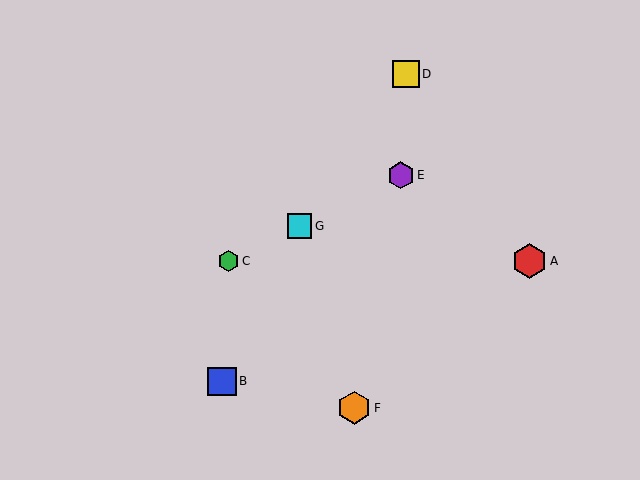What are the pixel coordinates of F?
Object F is at (354, 408).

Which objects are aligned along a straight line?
Objects C, E, G are aligned along a straight line.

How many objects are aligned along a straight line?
3 objects (C, E, G) are aligned along a straight line.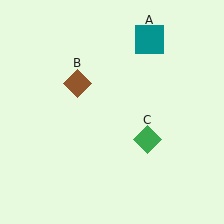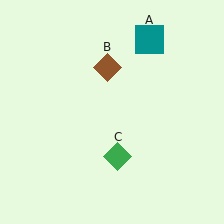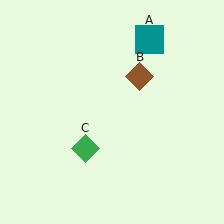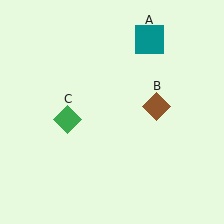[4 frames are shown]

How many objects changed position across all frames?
2 objects changed position: brown diamond (object B), green diamond (object C).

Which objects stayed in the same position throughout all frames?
Teal square (object A) remained stationary.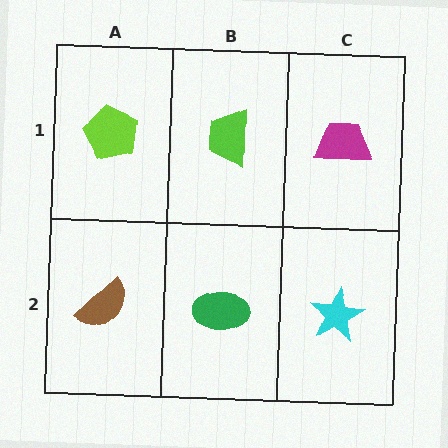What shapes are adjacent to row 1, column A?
A brown semicircle (row 2, column A), a lime trapezoid (row 1, column B).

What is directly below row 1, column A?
A brown semicircle.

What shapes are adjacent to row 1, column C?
A cyan star (row 2, column C), a lime trapezoid (row 1, column B).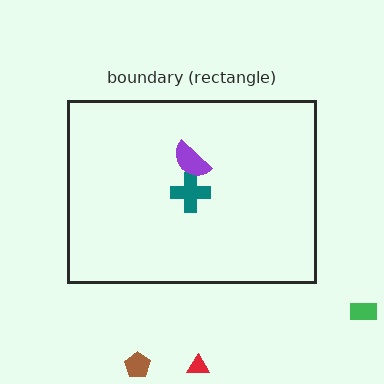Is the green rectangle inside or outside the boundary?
Outside.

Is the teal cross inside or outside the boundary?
Inside.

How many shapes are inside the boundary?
2 inside, 3 outside.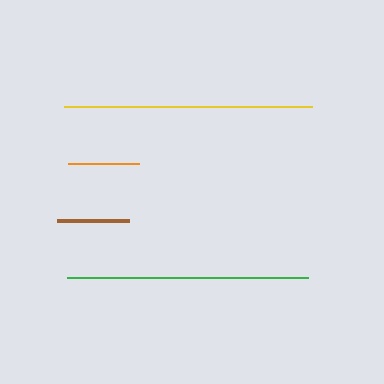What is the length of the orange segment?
The orange segment is approximately 70 pixels long.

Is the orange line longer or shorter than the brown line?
The brown line is longer than the orange line.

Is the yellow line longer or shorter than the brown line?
The yellow line is longer than the brown line.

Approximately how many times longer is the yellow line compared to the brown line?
The yellow line is approximately 3.5 times the length of the brown line.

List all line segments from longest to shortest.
From longest to shortest: yellow, green, brown, orange.